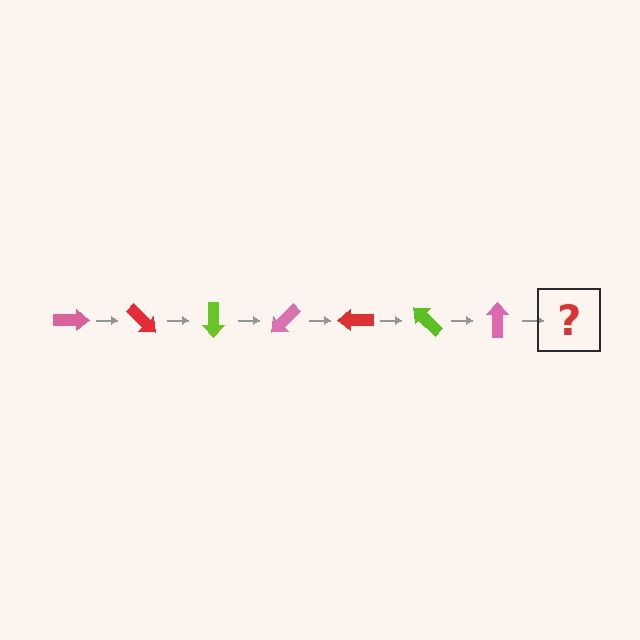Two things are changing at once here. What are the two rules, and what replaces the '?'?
The two rules are that it rotates 45 degrees each step and the color cycles through pink, red, and lime. The '?' should be a red arrow, rotated 315 degrees from the start.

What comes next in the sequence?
The next element should be a red arrow, rotated 315 degrees from the start.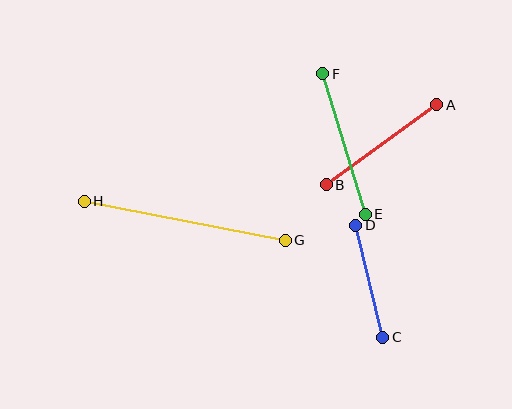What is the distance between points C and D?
The distance is approximately 115 pixels.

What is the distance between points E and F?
The distance is approximately 147 pixels.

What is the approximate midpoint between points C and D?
The midpoint is at approximately (369, 281) pixels.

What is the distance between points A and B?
The distance is approximately 136 pixels.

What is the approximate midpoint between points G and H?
The midpoint is at approximately (185, 221) pixels.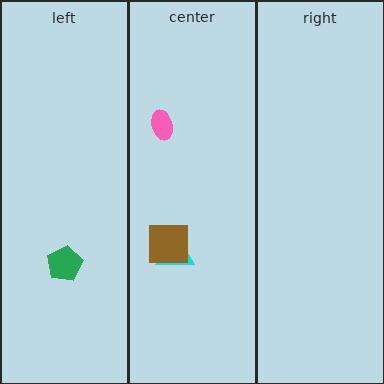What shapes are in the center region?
The cyan triangle, the brown square, the pink ellipse.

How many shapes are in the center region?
3.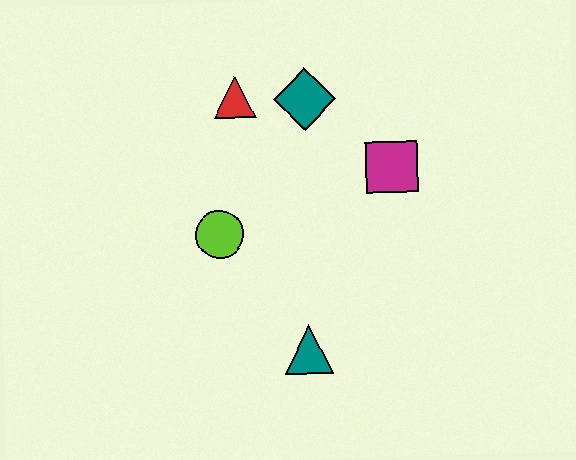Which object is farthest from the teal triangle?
The red triangle is farthest from the teal triangle.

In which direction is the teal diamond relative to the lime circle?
The teal diamond is above the lime circle.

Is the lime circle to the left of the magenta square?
Yes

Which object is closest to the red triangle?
The teal diamond is closest to the red triangle.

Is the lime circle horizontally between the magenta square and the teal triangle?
No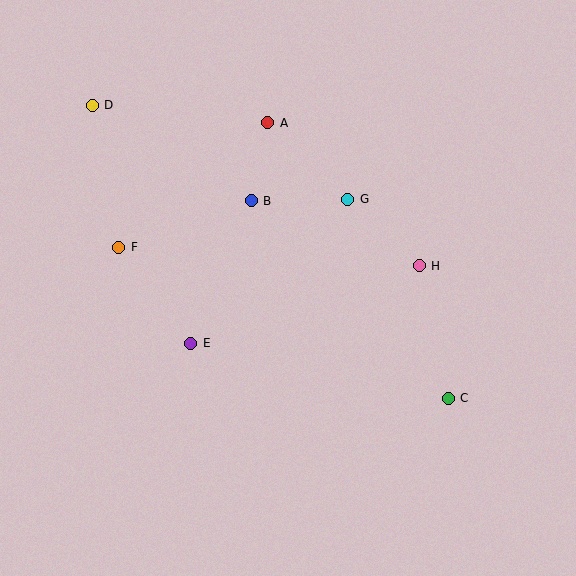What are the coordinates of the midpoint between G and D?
The midpoint between G and D is at (220, 152).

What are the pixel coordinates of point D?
Point D is at (92, 105).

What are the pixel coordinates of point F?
Point F is at (119, 247).